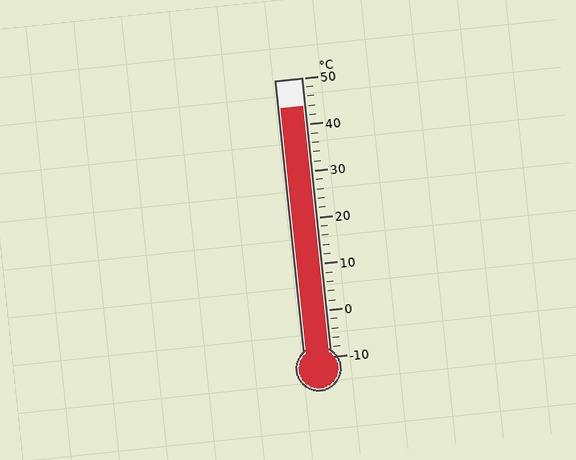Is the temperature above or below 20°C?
The temperature is above 20°C.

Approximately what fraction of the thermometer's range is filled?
The thermometer is filled to approximately 90% of its range.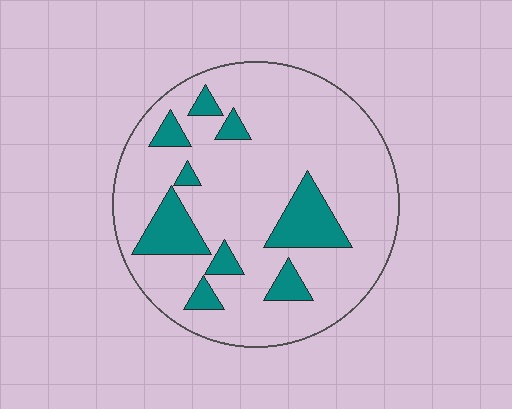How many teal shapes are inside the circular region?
9.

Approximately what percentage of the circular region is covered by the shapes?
Approximately 20%.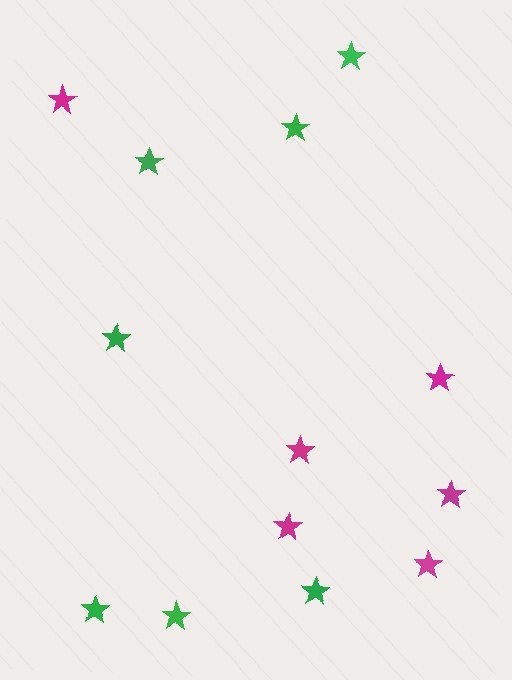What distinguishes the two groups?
There are 2 groups: one group of magenta stars (6) and one group of green stars (7).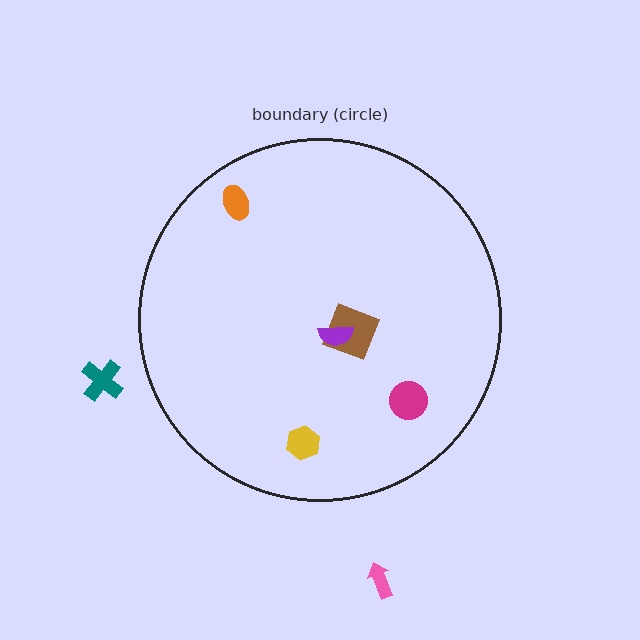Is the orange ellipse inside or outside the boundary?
Inside.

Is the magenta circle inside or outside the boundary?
Inside.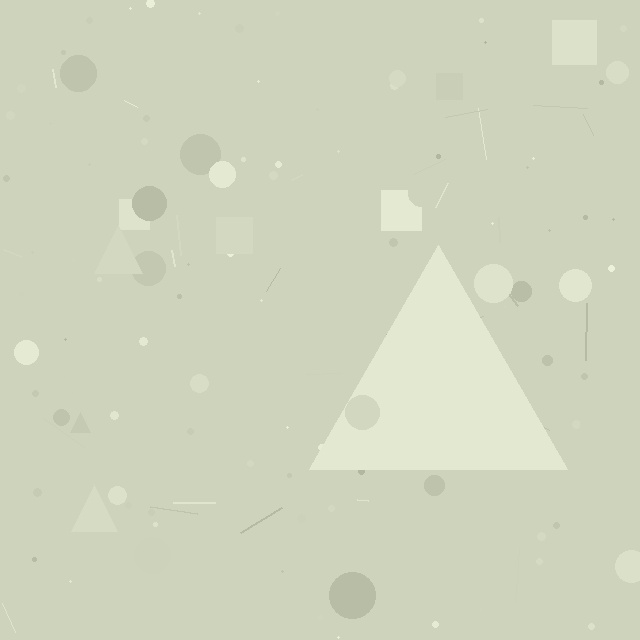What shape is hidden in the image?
A triangle is hidden in the image.